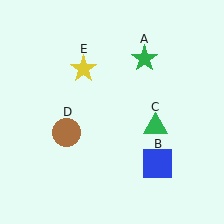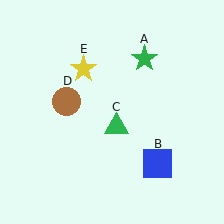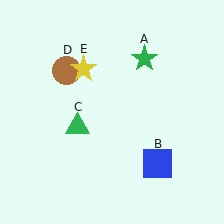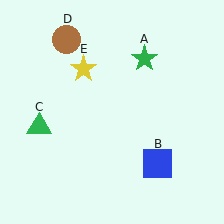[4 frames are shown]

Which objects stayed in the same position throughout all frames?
Green star (object A) and blue square (object B) and yellow star (object E) remained stationary.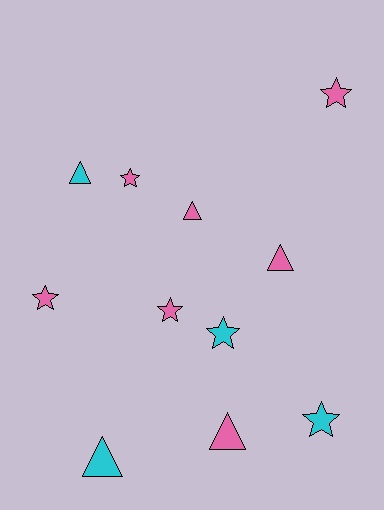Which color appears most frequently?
Pink, with 7 objects.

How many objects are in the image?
There are 11 objects.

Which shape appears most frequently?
Star, with 6 objects.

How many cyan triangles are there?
There are 2 cyan triangles.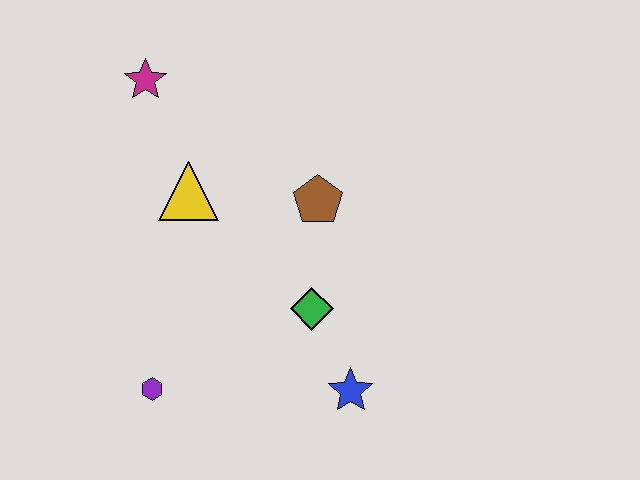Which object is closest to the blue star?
The green diamond is closest to the blue star.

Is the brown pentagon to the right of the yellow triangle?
Yes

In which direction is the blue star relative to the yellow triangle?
The blue star is below the yellow triangle.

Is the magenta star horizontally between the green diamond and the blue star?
No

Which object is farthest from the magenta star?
The blue star is farthest from the magenta star.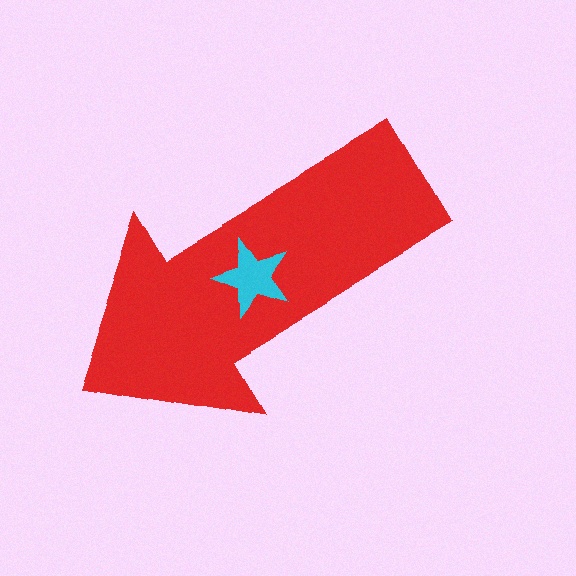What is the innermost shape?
The cyan star.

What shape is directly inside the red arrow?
The cyan star.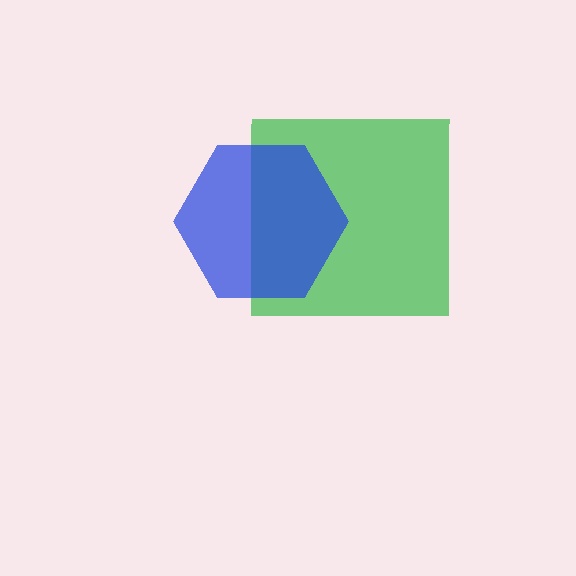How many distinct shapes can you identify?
There are 2 distinct shapes: a green square, a blue hexagon.